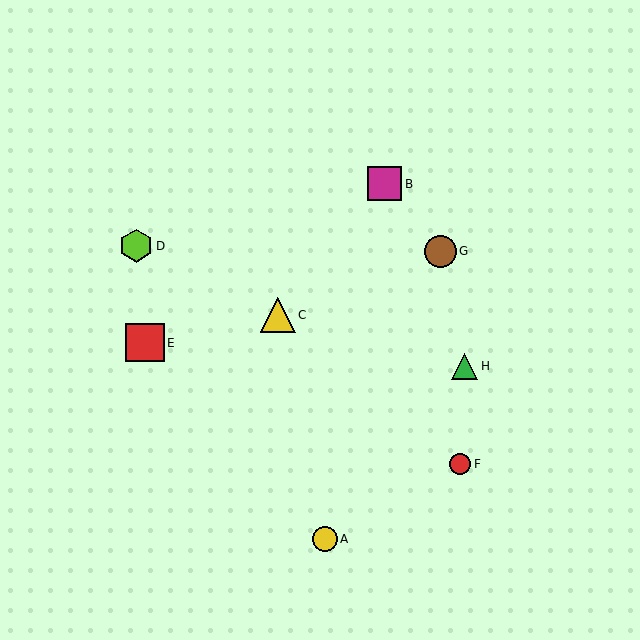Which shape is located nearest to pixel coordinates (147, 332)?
The red square (labeled E) at (145, 343) is nearest to that location.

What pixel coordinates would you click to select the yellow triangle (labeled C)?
Click at (278, 315) to select the yellow triangle C.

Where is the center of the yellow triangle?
The center of the yellow triangle is at (278, 315).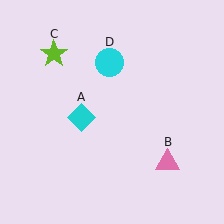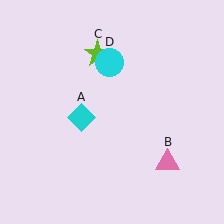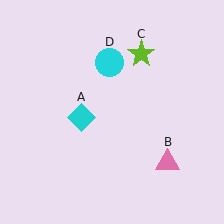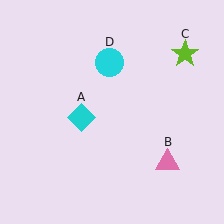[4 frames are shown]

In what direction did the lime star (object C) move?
The lime star (object C) moved right.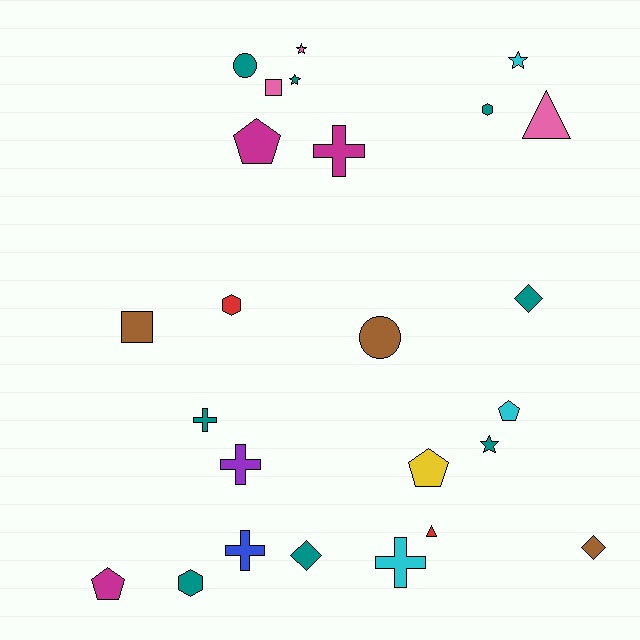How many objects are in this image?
There are 25 objects.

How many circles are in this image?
There are 2 circles.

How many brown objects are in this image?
There are 3 brown objects.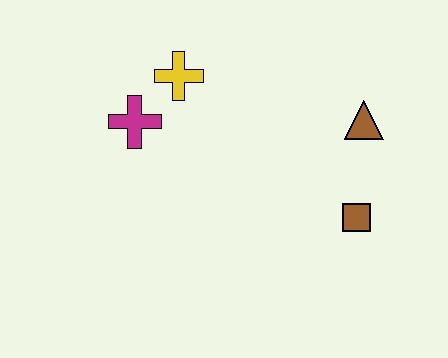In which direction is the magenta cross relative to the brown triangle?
The magenta cross is to the left of the brown triangle.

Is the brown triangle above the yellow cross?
No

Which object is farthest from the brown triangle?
The magenta cross is farthest from the brown triangle.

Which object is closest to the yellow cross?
The magenta cross is closest to the yellow cross.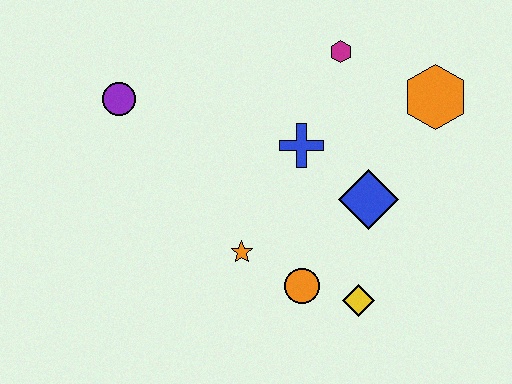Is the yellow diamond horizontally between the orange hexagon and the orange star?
Yes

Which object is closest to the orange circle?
The yellow diamond is closest to the orange circle.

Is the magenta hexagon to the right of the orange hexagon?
No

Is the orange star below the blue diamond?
Yes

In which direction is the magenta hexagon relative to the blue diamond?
The magenta hexagon is above the blue diamond.